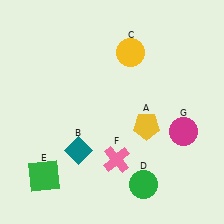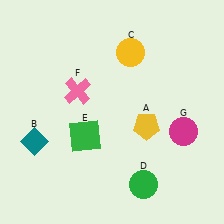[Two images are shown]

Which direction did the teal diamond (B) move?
The teal diamond (B) moved left.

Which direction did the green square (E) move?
The green square (E) moved right.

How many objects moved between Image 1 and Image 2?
3 objects moved between the two images.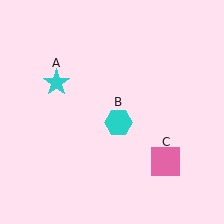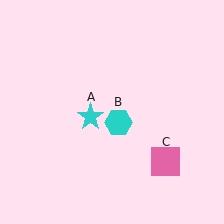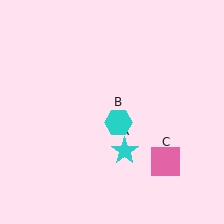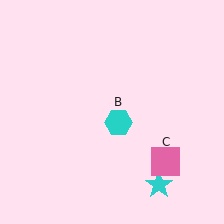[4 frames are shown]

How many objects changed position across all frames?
1 object changed position: cyan star (object A).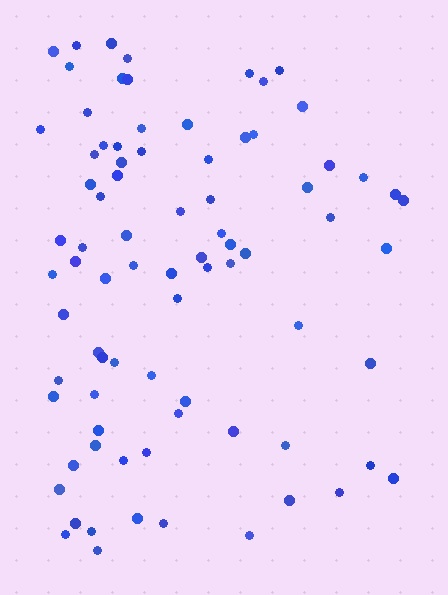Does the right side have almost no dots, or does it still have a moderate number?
Still a moderate number, just noticeably fewer than the left.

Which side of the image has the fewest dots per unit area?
The right.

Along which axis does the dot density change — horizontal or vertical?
Horizontal.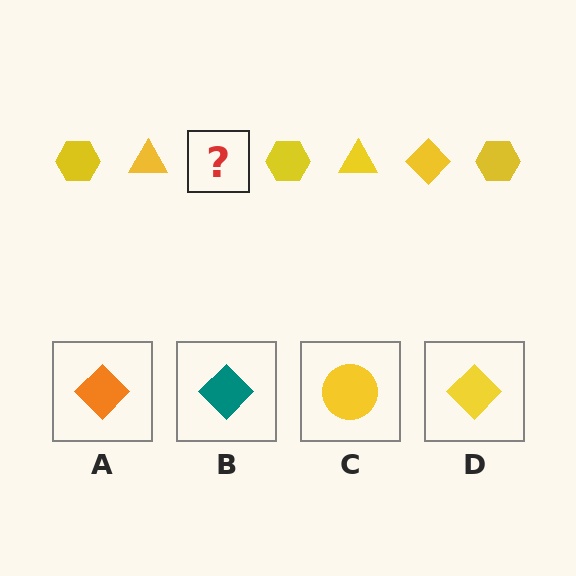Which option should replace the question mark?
Option D.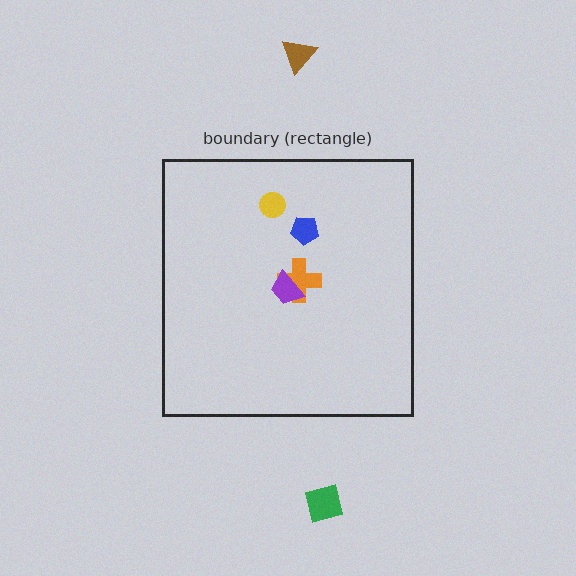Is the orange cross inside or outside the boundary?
Inside.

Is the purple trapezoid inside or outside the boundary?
Inside.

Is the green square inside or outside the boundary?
Outside.